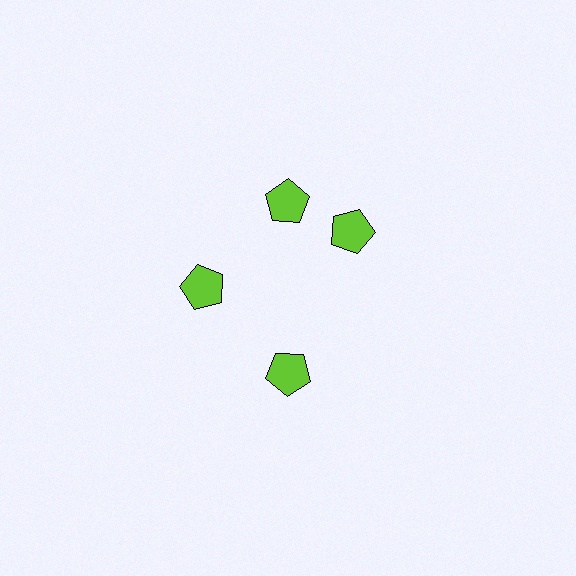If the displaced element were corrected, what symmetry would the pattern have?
It would have 4-fold rotational symmetry — the pattern would map onto itself every 90 degrees.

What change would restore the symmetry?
The symmetry would be restored by rotating it back into even spacing with its neighbors so that all 4 pentagons sit at equal angles and equal distance from the center.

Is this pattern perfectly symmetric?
No. The 4 lime pentagons are arranged in a ring, but one element near the 3 o'clock position is rotated out of alignment along the ring, breaking the 4-fold rotational symmetry.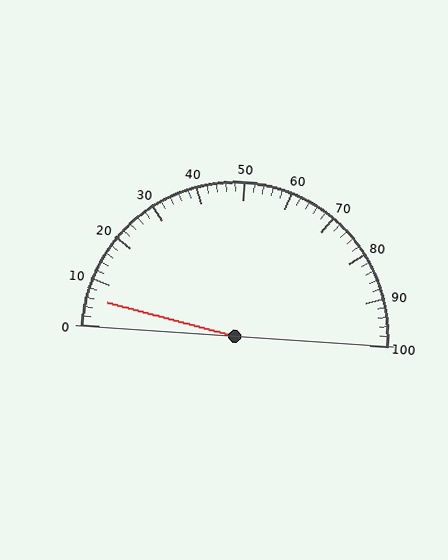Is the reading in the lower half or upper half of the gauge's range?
The reading is in the lower half of the range (0 to 100).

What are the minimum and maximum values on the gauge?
The gauge ranges from 0 to 100.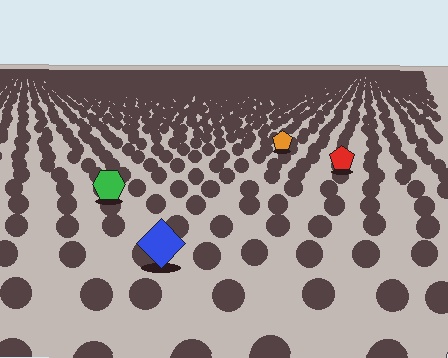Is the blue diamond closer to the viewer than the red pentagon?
Yes. The blue diamond is closer — you can tell from the texture gradient: the ground texture is coarser near it.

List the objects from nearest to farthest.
From nearest to farthest: the blue diamond, the green hexagon, the red pentagon, the orange pentagon.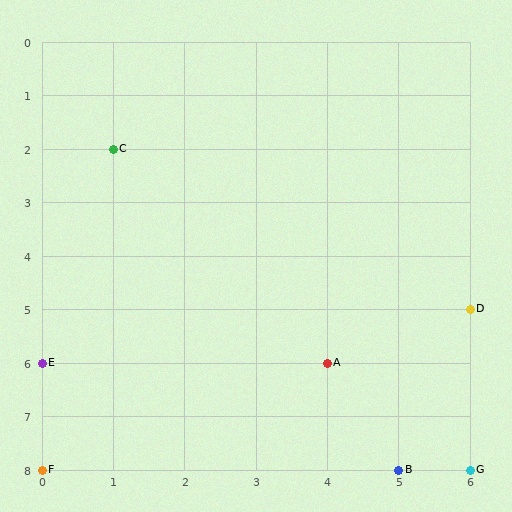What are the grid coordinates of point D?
Point D is at grid coordinates (6, 5).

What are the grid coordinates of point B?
Point B is at grid coordinates (5, 8).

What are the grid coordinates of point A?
Point A is at grid coordinates (4, 6).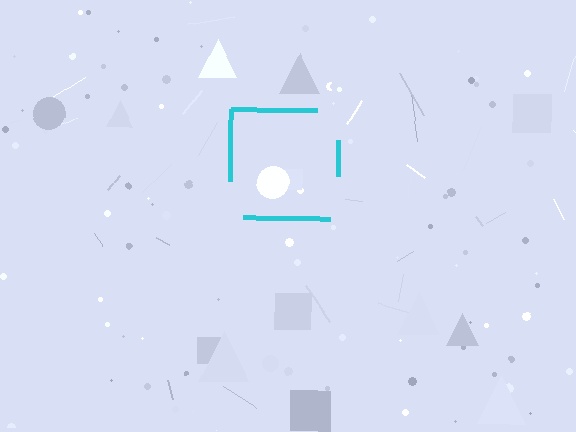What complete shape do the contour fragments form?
The contour fragments form a square.